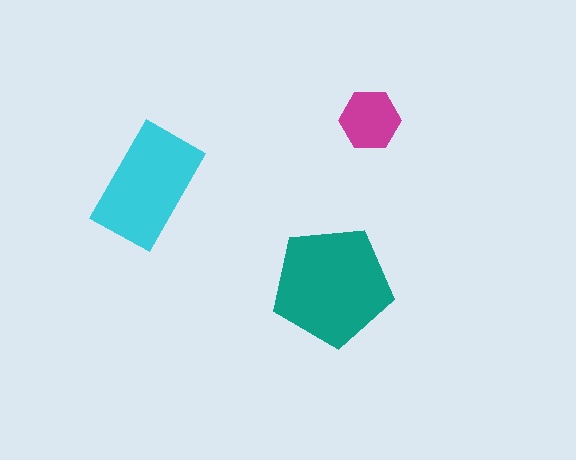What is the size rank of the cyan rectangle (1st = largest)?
2nd.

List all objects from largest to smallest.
The teal pentagon, the cyan rectangle, the magenta hexagon.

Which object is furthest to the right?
The magenta hexagon is rightmost.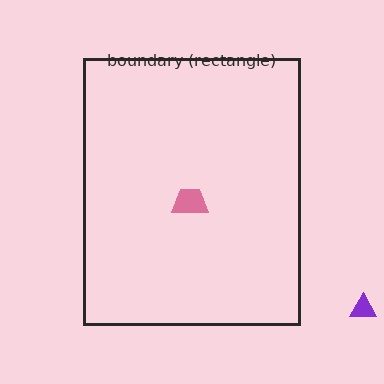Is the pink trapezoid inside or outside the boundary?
Inside.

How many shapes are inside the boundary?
1 inside, 1 outside.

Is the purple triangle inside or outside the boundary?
Outside.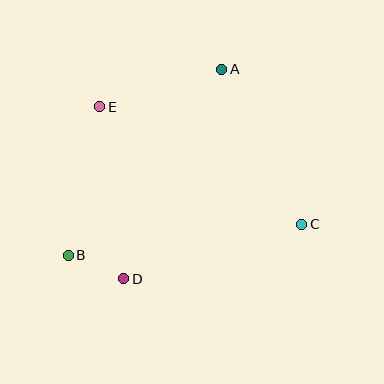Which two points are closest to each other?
Points B and D are closest to each other.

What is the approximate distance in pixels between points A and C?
The distance between A and C is approximately 174 pixels.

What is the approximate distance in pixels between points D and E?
The distance between D and E is approximately 174 pixels.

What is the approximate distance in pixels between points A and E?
The distance between A and E is approximately 128 pixels.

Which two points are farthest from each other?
Points A and B are farthest from each other.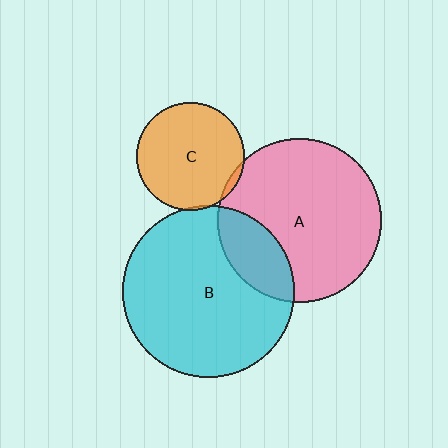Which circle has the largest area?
Circle B (cyan).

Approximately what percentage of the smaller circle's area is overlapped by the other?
Approximately 20%.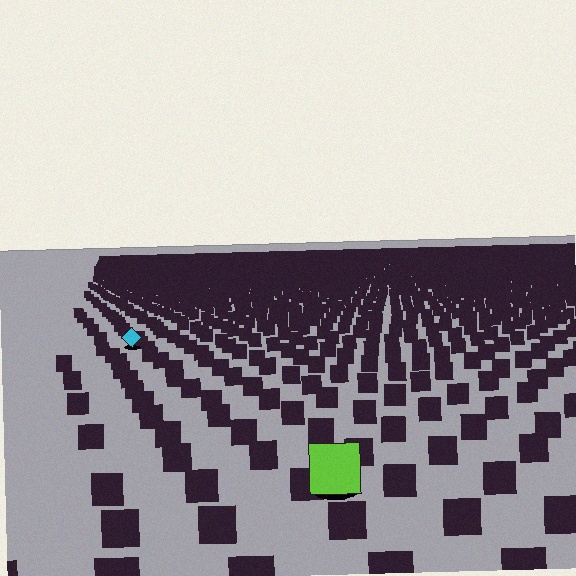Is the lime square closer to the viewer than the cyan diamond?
Yes. The lime square is closer — you can tell from the texture gradient: the ground texture is coarser near it.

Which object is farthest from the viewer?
The cyan diamond is farthest from the viewer. It appears smaller and the ground texture around it is denser.